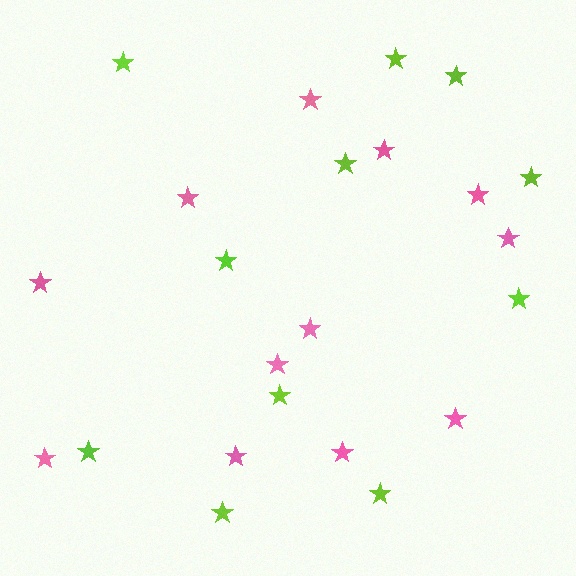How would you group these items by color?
There are 2 groups: one group of pink stars (12) and one group of lime stars (11).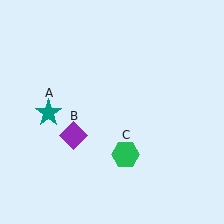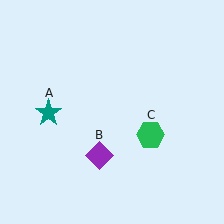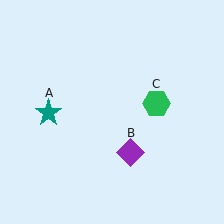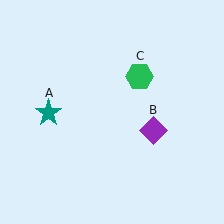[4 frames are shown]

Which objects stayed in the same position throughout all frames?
Teal star (object A) remained stationary.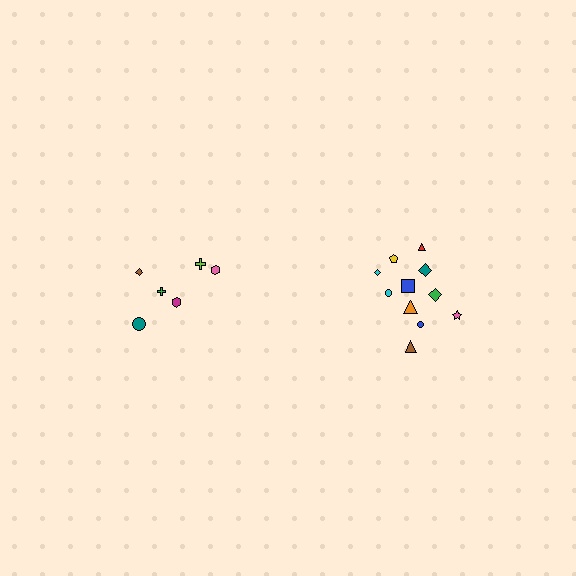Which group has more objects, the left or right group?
The right group.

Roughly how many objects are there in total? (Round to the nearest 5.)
Roughly 20 objects in total.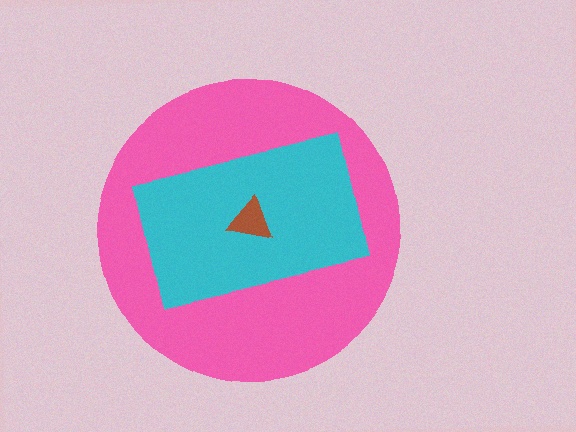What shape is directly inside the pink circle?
The cyan rectangle.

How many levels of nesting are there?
3.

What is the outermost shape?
The pink circle.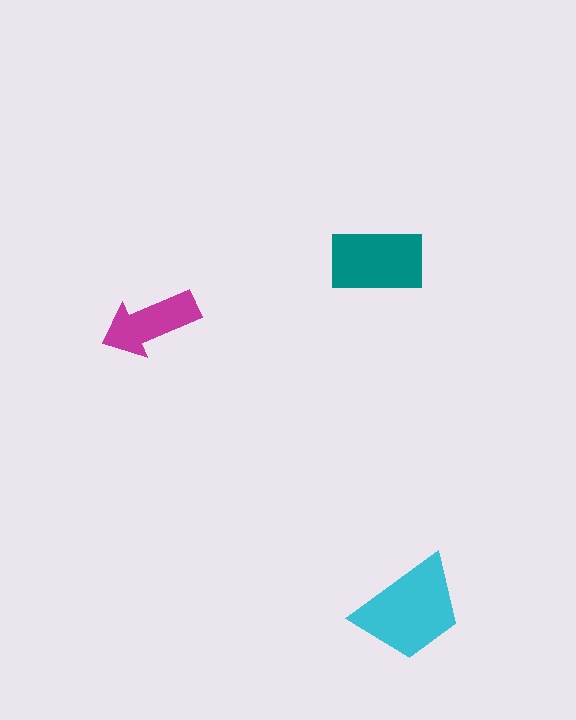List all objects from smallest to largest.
The magenta arrow, the teal rectangle, the cyan trapezoid.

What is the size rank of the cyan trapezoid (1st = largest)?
1st.